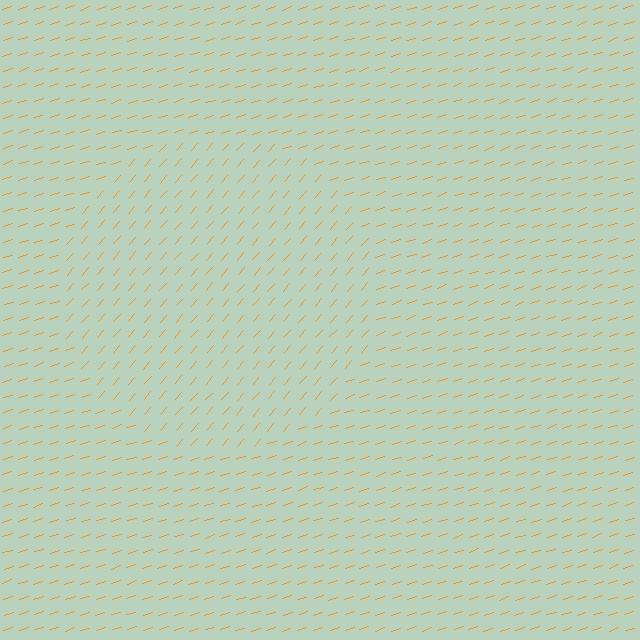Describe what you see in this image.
The image is filled with small orange line segments. A circle region in the image has lines oriented differently from the surrounding lines, creating a visible texture boundary.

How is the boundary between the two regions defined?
The boundary is defined purely by a change in line orientation (approximately 31 degrees difference). All lines are the same color and thickness.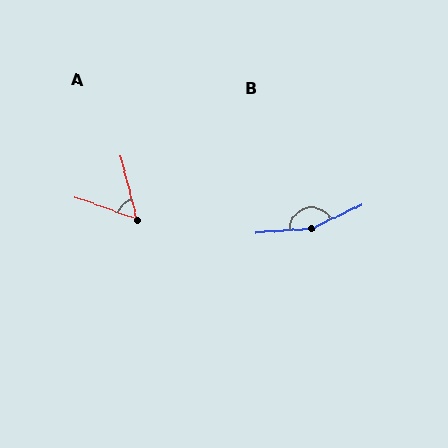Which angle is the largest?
B, at approximately 159 degrees.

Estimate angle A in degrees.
Approximately 56 degrees.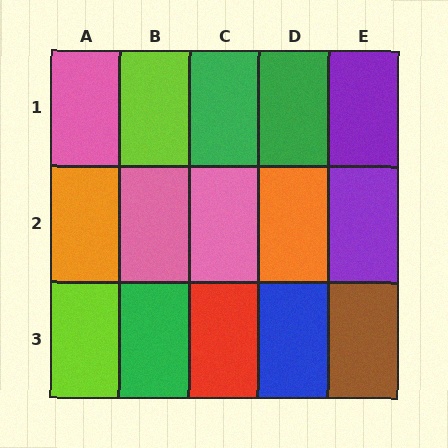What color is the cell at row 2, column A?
Orange.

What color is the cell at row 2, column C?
Pink.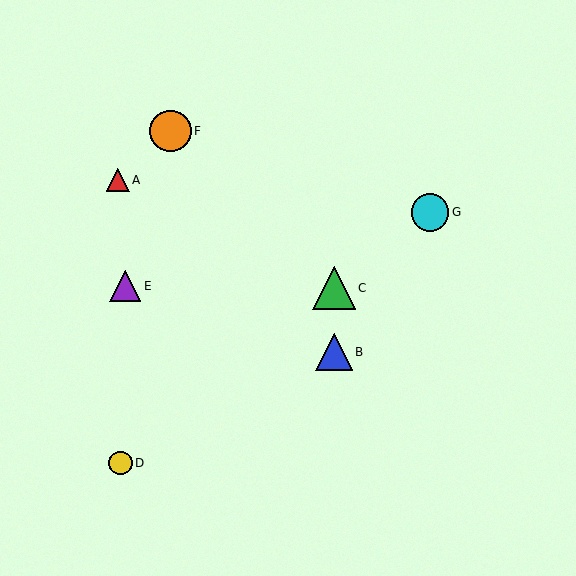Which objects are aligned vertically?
Objects B, C are aligned vertically.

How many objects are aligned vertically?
2 objects (B, C) are aligned vertically.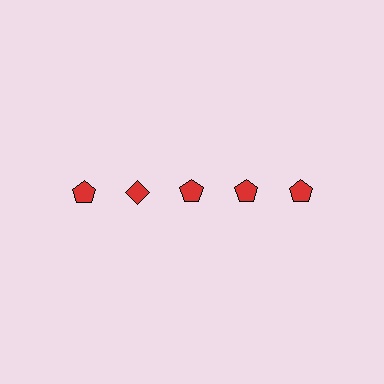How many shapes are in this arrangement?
There are 5 shapes arranged in a grid pattern.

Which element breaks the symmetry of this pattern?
The red diamond in the top row, second from left column breaks the symmetry. All other shapes are red pentagons.